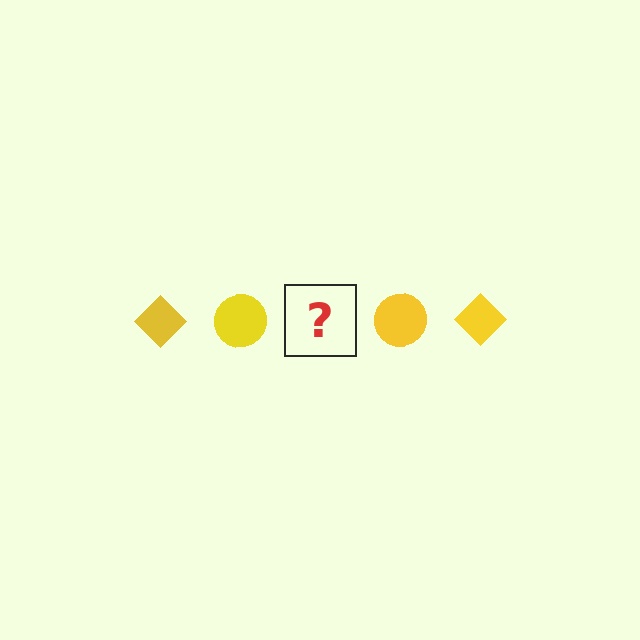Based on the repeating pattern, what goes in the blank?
The blank should be a yellow diamond.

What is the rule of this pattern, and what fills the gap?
The rule is that the pattern cycles through diamond, circle shapes in yellow. The gap should be filled with a yellow diamond.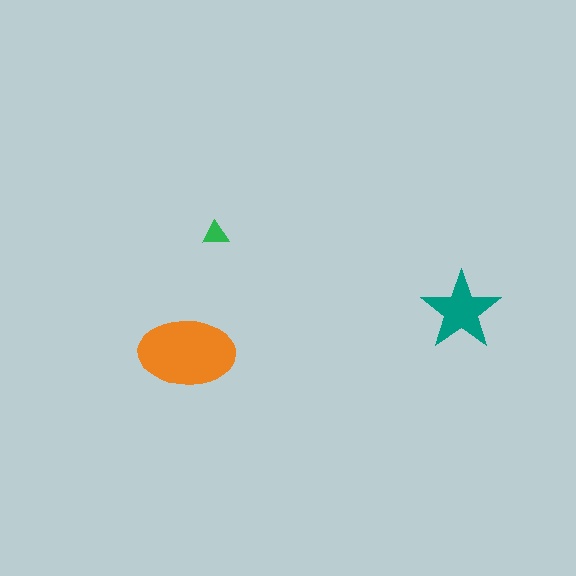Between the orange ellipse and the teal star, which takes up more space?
The orange ellipse.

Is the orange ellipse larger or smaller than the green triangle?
Larger.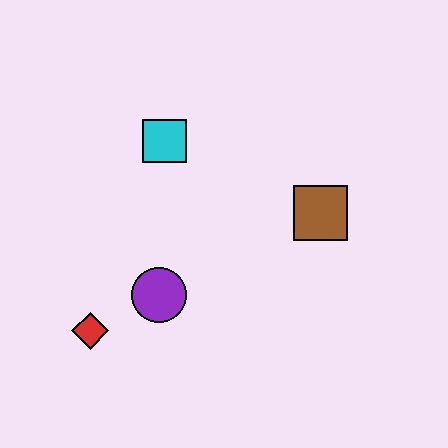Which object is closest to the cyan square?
The purple circle is closest to the cyan square.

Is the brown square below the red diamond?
No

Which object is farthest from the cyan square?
The red diamond is farthest from the cyan square.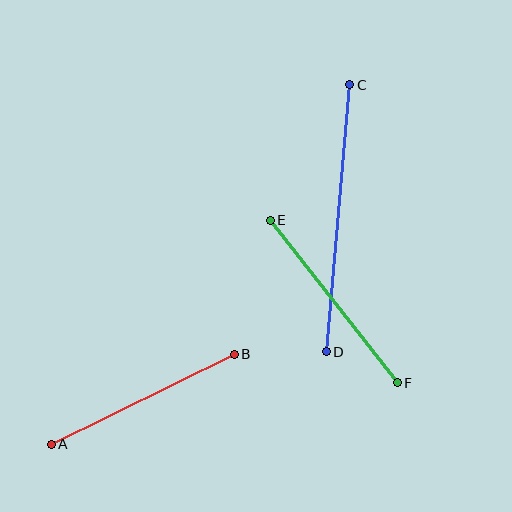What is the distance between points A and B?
The distance is approximately 204 pixels.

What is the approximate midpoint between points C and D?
The midpoint is at approximately (338, 218) pixels.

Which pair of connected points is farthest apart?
Points C and D are farthest apart.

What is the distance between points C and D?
The distance is approximately 268 pixels.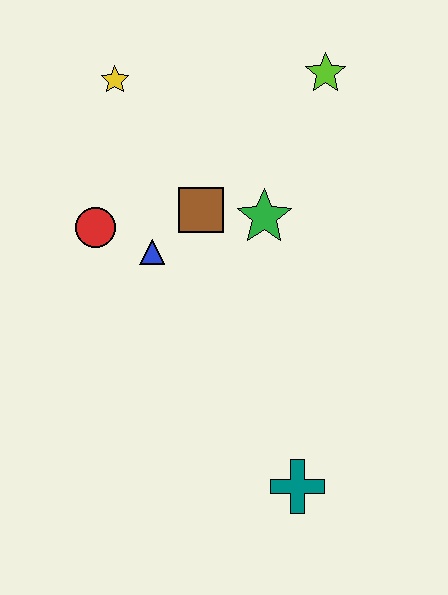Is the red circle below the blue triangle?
No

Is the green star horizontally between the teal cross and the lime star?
No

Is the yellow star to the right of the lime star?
No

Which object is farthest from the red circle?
The teal cross is farthest from the red circle.